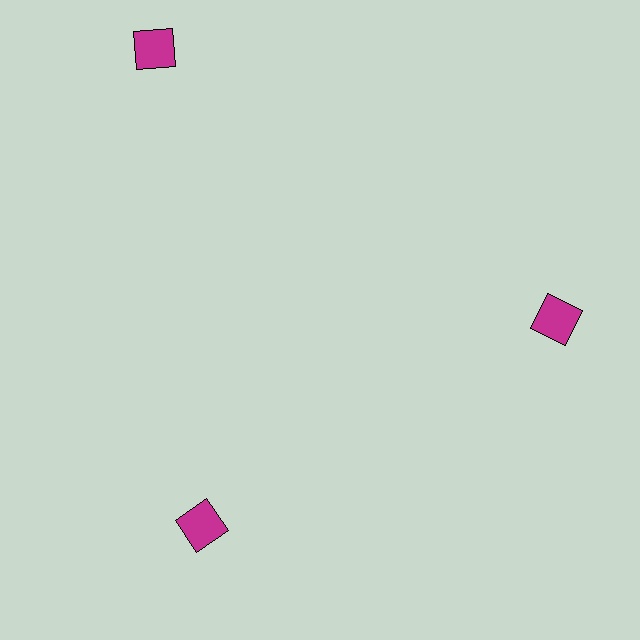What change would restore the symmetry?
The symmetry would be restored by moving it inward, back onto the ring so that all 3 squares sit at equal angles and equal distance from the center.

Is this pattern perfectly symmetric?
No. The 3 magenta squares are arranged in a ring, but one element near the 11 o'clock position is pushed outward from the center, breaking the 3-fold rotational symmetry.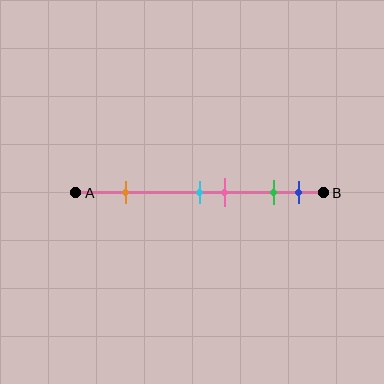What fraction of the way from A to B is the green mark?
The green mark is approximately 80% (0.8) of the way from A to B.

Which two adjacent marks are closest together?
The cyan and pink marks are the closest adjacent pair.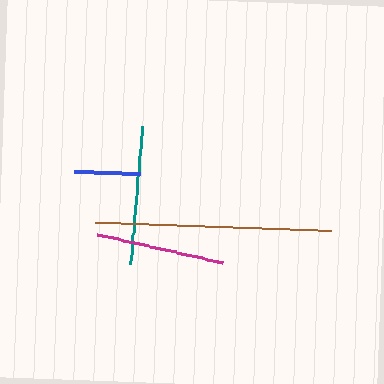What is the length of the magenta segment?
The magenta segment is approximately 128 pixels long.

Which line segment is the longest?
The brown line is the longest at approximately 236 pixels.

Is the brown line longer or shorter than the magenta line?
The brown line is longer than the magenta line.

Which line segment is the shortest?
The blue line is the shortest at approximately 66 pixels.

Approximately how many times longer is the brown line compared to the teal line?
The brown line is approximately 1.7 times the length of the teal line.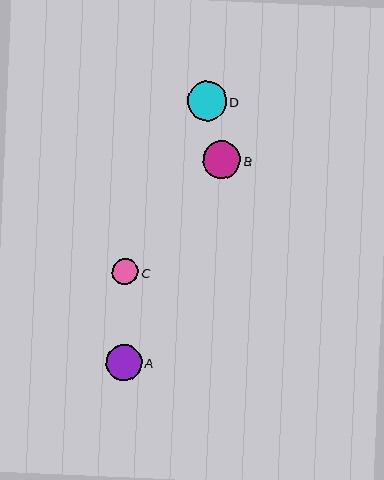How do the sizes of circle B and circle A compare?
Circle B and circle A are approximately the same size.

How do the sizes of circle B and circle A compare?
Circle B and circle A are approximately the same size.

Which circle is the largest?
Circle D is the largest with a size of approximately 39 pixels.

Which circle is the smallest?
Circle C is the smallest with a size of approximately 26 pixels.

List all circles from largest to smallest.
From largest to smallest: D, B, A, C.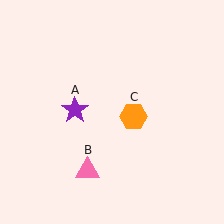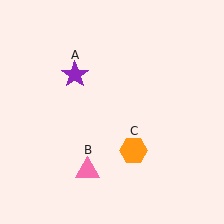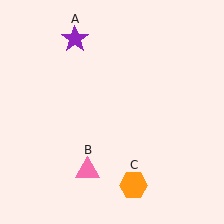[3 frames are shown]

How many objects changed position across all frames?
2 objects changed position: purple star (object A), orange hexagon (object C).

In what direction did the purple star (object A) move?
The purple star (object A) moved up.